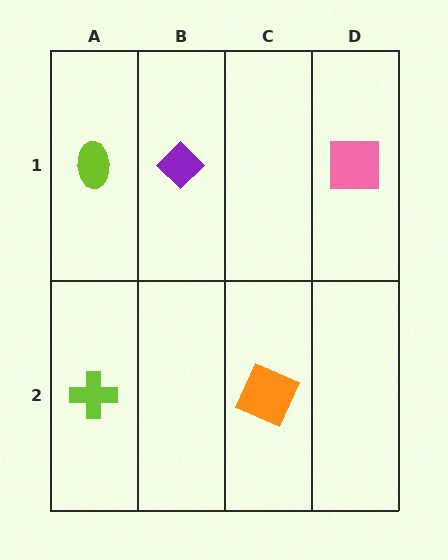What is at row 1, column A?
A lime ellipse.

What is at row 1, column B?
A purple diamond.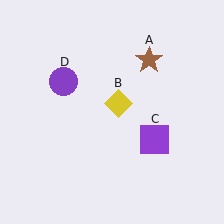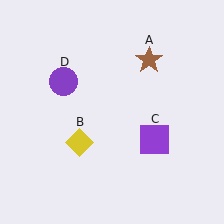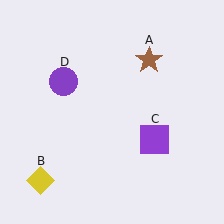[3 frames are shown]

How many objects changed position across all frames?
1 object changed position: yellow diamond (object B).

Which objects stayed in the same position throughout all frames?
Brown star (object A) and purple square (object C) and purple circle (object D) remained stationary.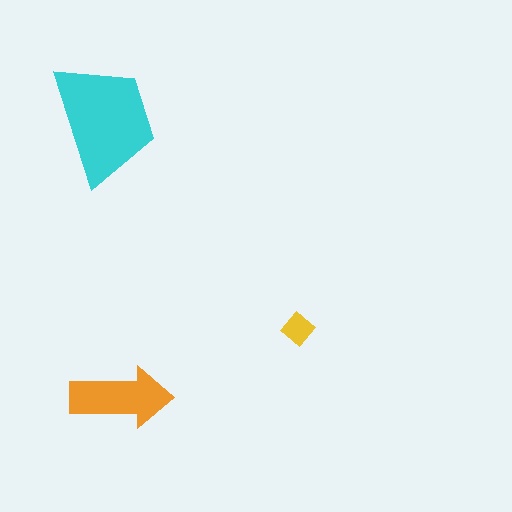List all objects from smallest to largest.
The yellow diamond, the orange arrow, the cyan trapezoid.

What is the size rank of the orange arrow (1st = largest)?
2nd.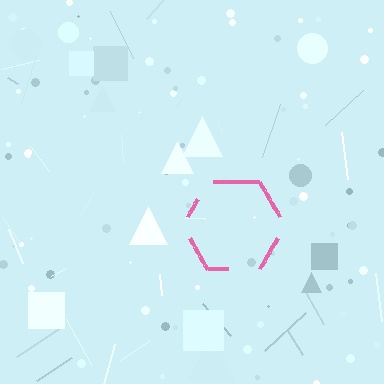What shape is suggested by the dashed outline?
The dashed outline suggests a hexagon.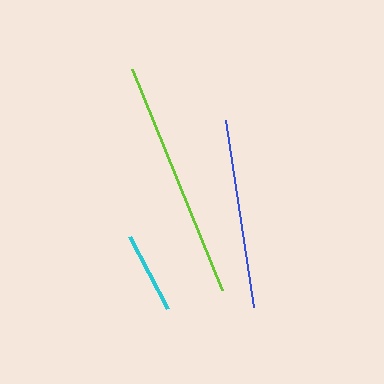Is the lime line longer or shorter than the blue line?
The lime line is longer than the blue line.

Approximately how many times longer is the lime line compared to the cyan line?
The lime line is approximately 2.9 times the length of the cyan line.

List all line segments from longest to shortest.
From longest to shortest: lime, blue, cyan.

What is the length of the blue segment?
The blue segment is approximately 189 pixels long.